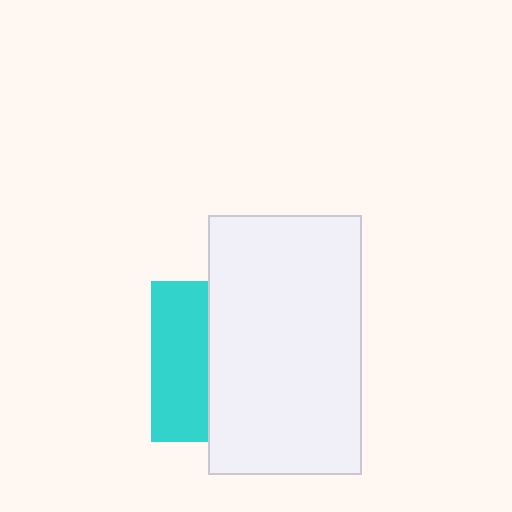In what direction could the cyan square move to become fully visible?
The cyan square could move left. That would shift it out from behind the white rectangle entirely.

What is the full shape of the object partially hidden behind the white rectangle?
The partially hidden object is a cyan square.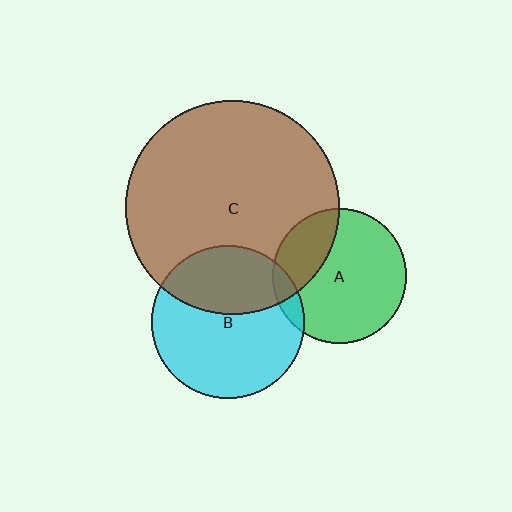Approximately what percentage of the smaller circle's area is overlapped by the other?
Approximately 25%.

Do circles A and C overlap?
Yes.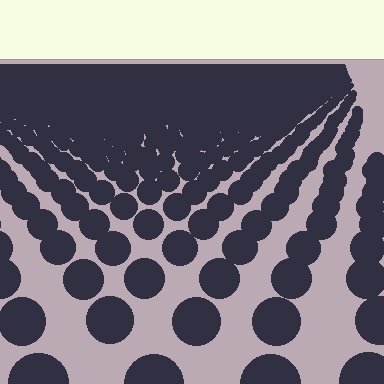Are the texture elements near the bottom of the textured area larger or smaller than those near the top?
Larger. Near the bottom, elements are closer to the viewer and appear at a bigger on-screen size.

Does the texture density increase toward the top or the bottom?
Density increases toward the top.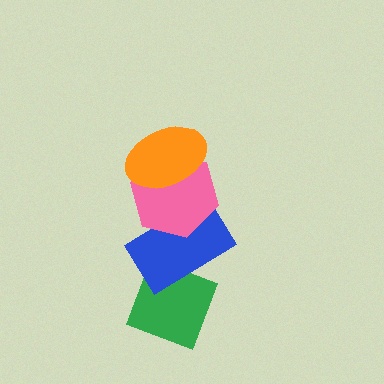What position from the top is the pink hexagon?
The pink hexagon is 2nd from the top.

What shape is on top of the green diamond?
The blue rectangle is on top of the green diamond.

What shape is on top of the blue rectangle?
The pink hexagon is on top of the blue rectangle.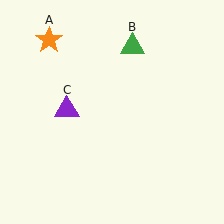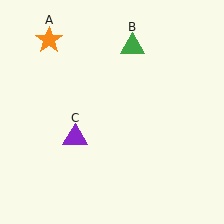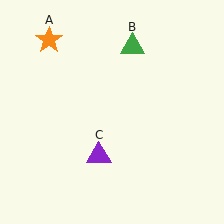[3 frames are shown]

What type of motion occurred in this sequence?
The purple triangle (object C) rotated counterclockwise around the center of the scene.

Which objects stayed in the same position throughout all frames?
Orange star (object A) and green triangle (object B) remained stationary.